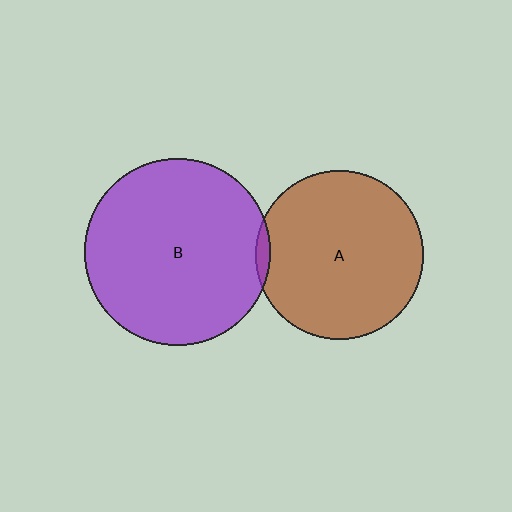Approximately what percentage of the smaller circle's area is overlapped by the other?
Approximately 5%.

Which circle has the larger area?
Circle B (purple).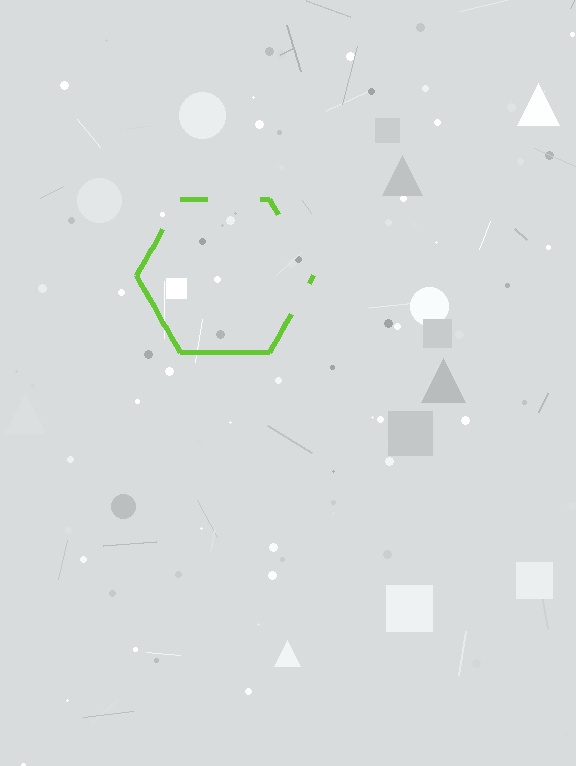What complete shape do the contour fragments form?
The contour fragments form a hexagon.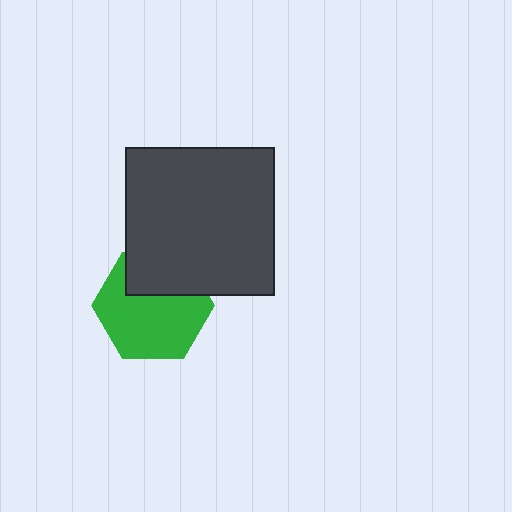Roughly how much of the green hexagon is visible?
Most of it is visible (roughly 69%).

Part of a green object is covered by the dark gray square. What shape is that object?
It is a hexagon.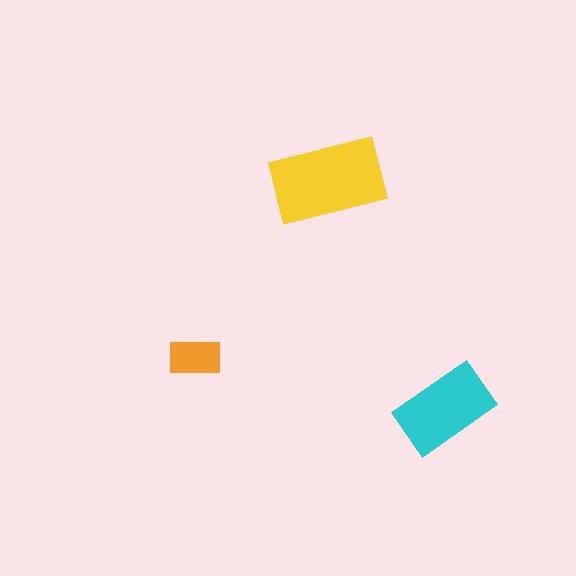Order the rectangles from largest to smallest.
the yellow one, the cyan one, the orange one.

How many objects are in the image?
There are 3 objects in the image.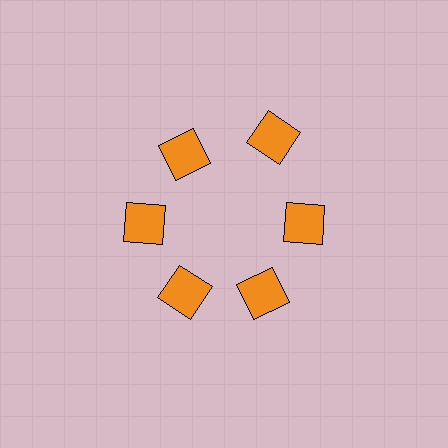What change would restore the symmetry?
The symmetry would be restored by moving it inward, back onto the ring so that all 6 squares sit at equal angles and equal distance from the center.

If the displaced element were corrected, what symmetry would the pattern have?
It would have 6-fold rotational symmetry — the pattern would map onto itself every 60 degrees.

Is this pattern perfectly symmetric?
No. The 6 orange squares are arranged in a ring, but one element near the 1 o'clock position is pushed outward from the center, breaking the 6-fold rotational symmetry.